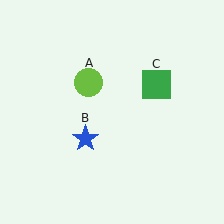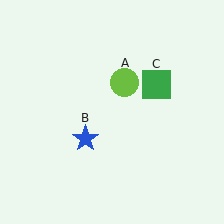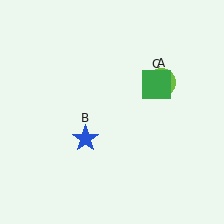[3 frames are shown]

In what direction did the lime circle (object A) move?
The lime circle (object A) moved right.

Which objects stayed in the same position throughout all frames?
Blue star (object B) and green square (object C) remained stationary.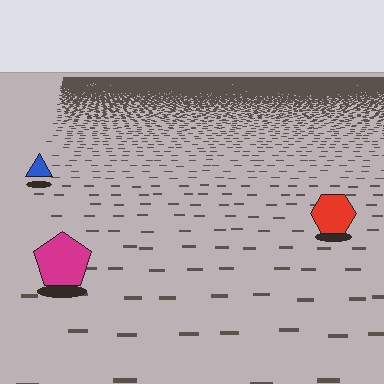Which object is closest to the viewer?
The magenta pentagon is closest. The texture marks near it are larger and more spread out.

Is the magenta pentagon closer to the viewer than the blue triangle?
Yes. The magenta pentagon is closer — you can tell from the texture gradient: the ground texture is coarser near it.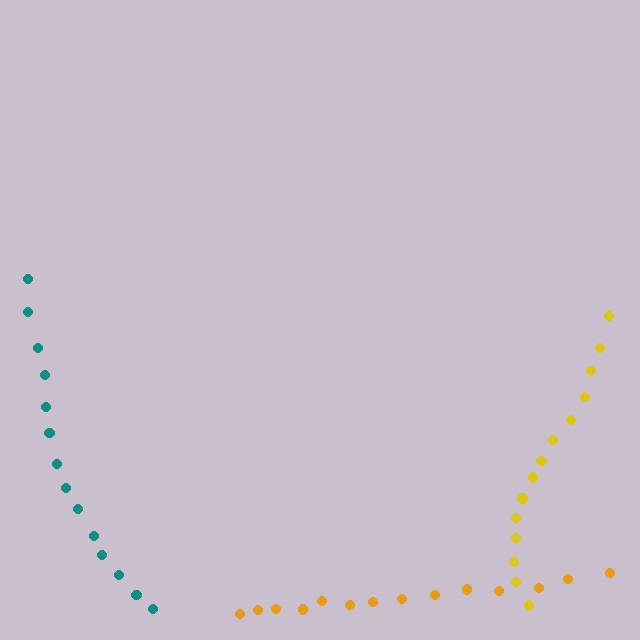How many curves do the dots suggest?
There are 3 distinct paths.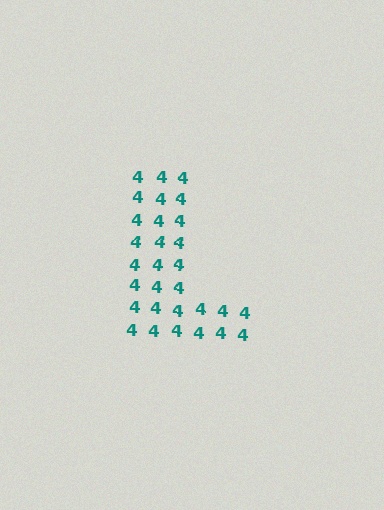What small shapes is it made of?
It is made of small digit 4's.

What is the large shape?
The large shape is the letter L.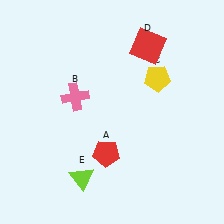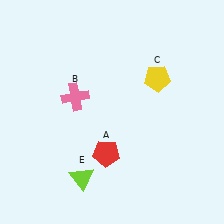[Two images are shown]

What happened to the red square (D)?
The red square (D) was removed in Image 2. It was in the top-right area of Image 1.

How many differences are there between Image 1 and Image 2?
There is 1 difference between the two images.